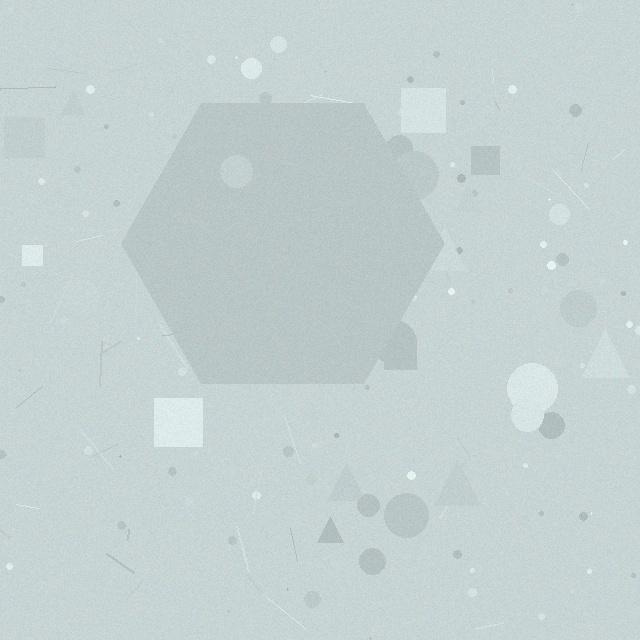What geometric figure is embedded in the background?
A hexagon is embedded in the background.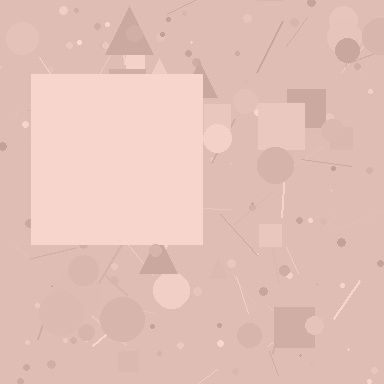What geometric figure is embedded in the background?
A square is embedded in the background.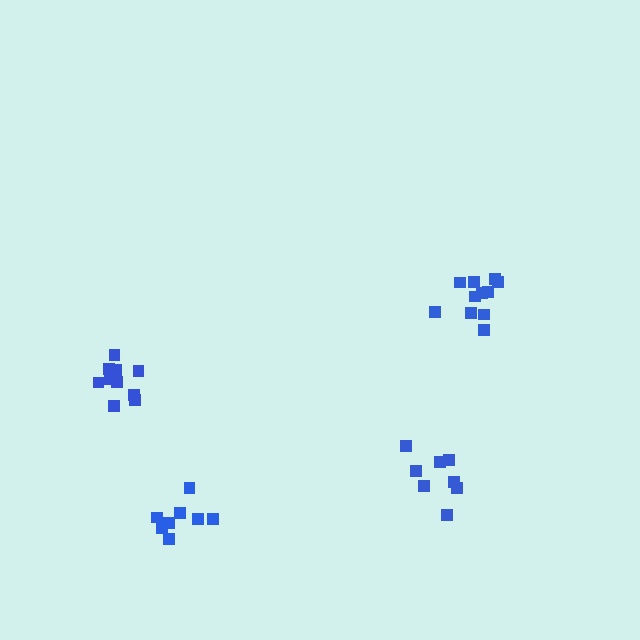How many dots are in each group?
Group 1: 8 dots, Group 2: 11 dots, Group 3: 11 dots, Group 4: 8 dots (38 total).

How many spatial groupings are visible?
There are 4 spatial groupings.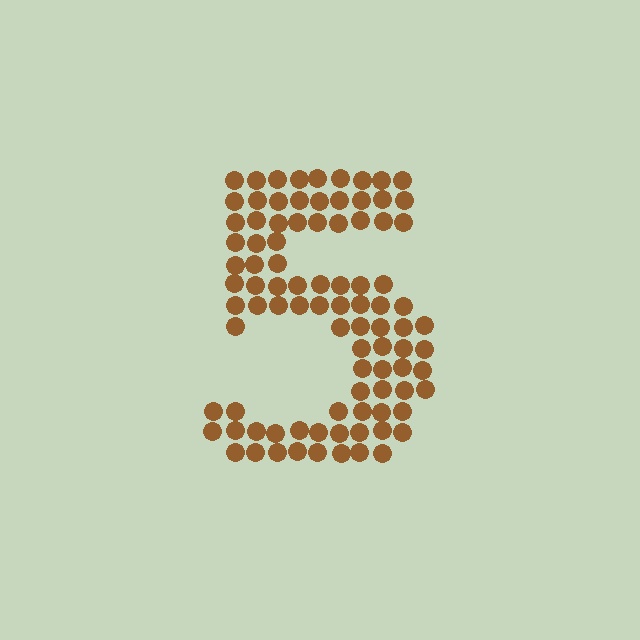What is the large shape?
The large shape is the digit 5.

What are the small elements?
The small elements are circles.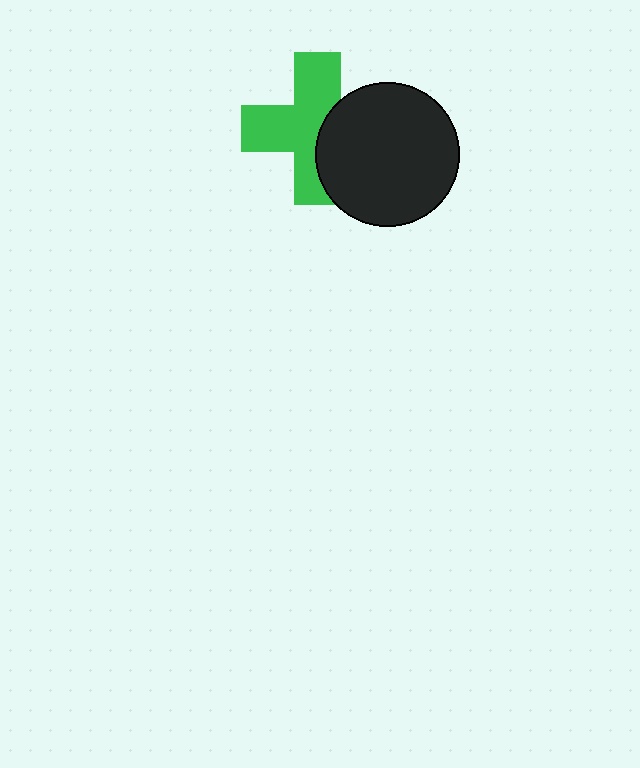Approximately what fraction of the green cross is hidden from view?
Roughly 36% of the green cross is hidden behind the black circle.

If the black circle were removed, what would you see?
You would see the complete green cross.